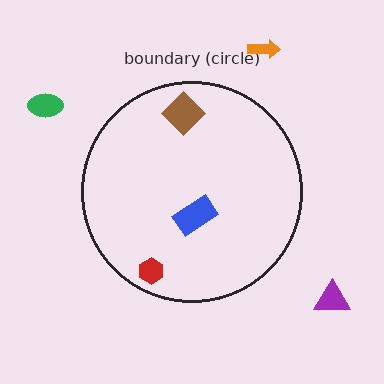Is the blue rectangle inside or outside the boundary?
Inside.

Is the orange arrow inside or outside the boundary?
Outside.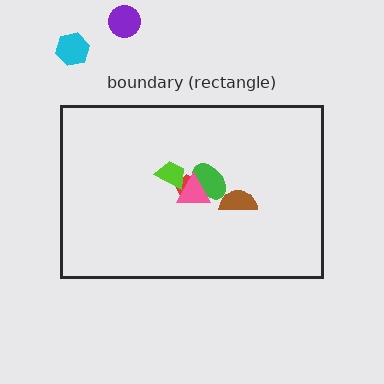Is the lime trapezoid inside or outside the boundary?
Inside.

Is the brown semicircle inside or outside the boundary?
Inside.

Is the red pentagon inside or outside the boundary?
Inside.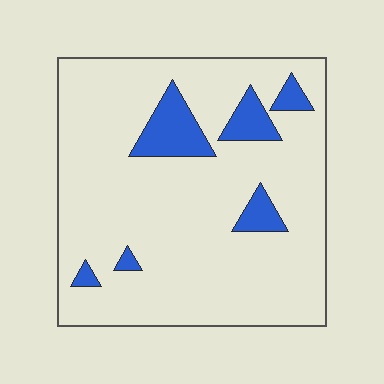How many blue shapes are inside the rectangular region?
6.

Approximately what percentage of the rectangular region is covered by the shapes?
Approximately 10%.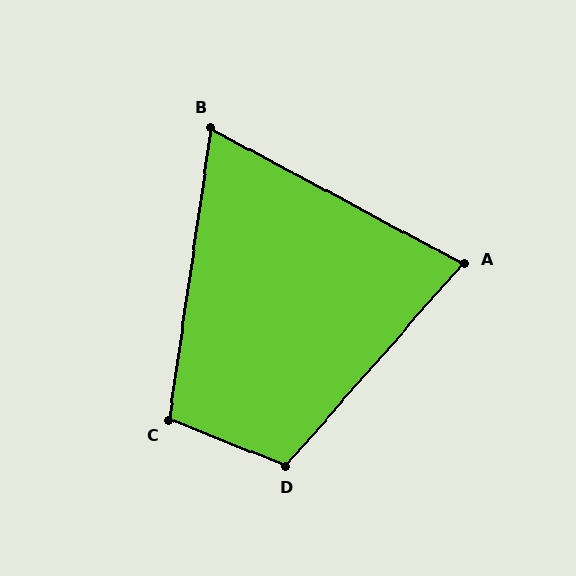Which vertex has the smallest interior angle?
B, at approximately 70 degrees.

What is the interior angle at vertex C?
Approximately 103 degrees (obtuse).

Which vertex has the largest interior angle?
D, at approximately 110 degrees.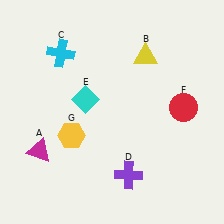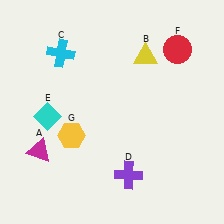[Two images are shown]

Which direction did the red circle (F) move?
The red circle (F) moved up.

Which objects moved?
The objects that moved are: the cyan diamond (E), the red circle (F).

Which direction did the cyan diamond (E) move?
The cyan diamond (E) moved left.